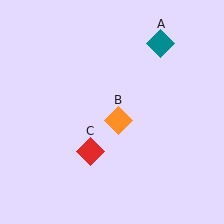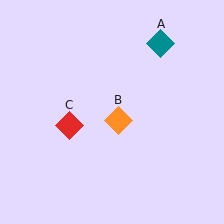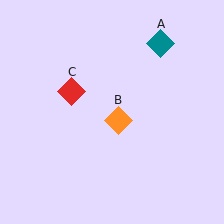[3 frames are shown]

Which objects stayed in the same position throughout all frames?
Teal diamond (object A) and orange diamond (object B) remained stationary.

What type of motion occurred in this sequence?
The red diamond (object C) rotated clockwise around the center of the scene.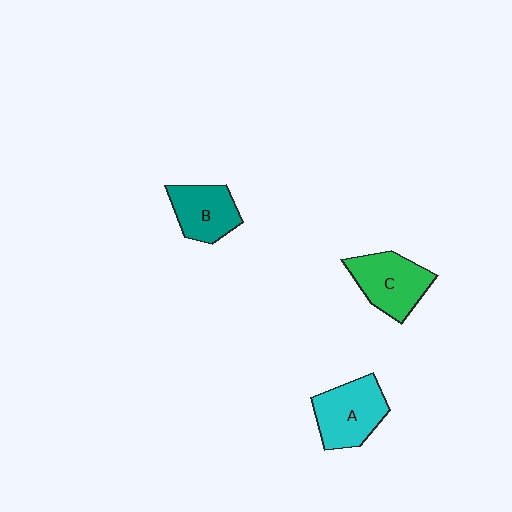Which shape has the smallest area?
Shape B (teal).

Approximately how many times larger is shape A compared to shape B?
Approximately 1.2 times.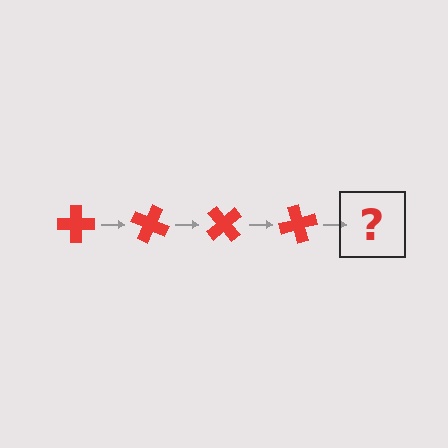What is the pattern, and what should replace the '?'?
The pattern is that the cross rotates 25 degrees each step. The '?' should be a red cross rotated 100 degrees.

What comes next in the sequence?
The next element should be a red cross rotated 100 degrees.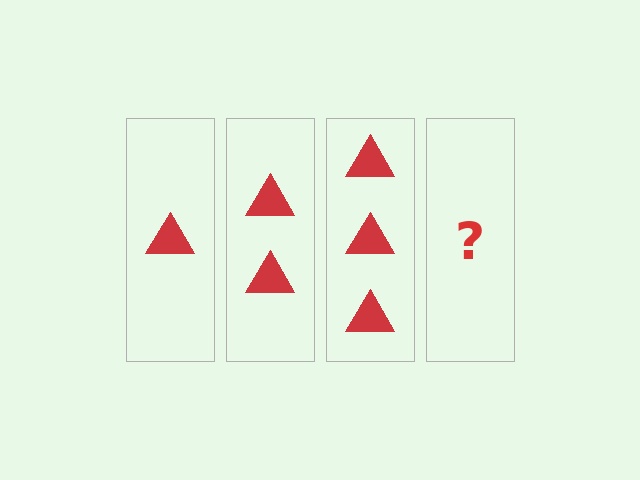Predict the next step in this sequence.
The next step is 4 triangles.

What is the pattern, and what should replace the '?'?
The pattern is that each step adds one more triangle. The '?' should be 4 triangles.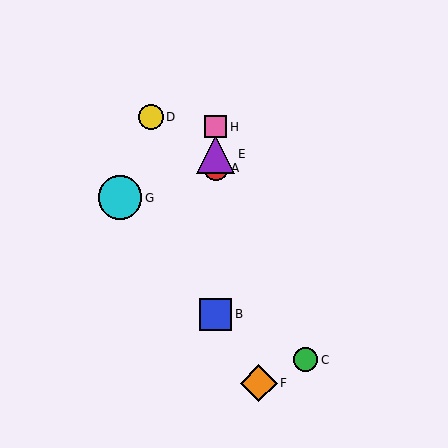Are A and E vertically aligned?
Yes, both are at x≈216.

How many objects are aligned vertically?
4 objects (A, B, E, H) are aligned vertically.